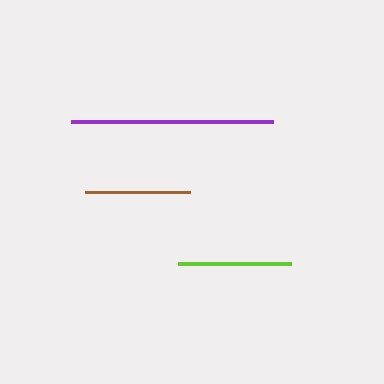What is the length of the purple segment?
The purple segment is approximately 202 pixels long.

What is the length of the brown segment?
The brown segment is approximately 104 pixels long.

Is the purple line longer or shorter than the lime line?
The purple line is longer than the lime line.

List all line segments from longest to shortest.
From longest to shortest: purple, lime, brown.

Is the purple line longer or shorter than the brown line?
The purple line is longer than the brown line.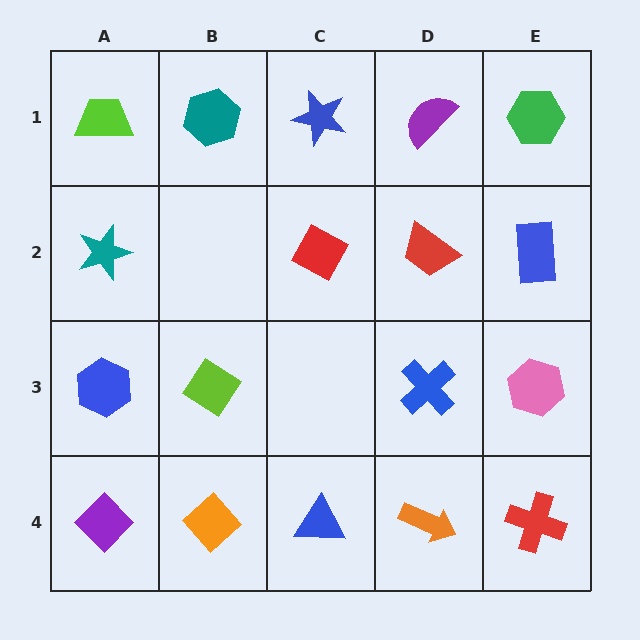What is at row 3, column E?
A pink hexagon.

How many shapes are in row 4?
5 shapes.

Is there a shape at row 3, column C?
No, that cell is empty.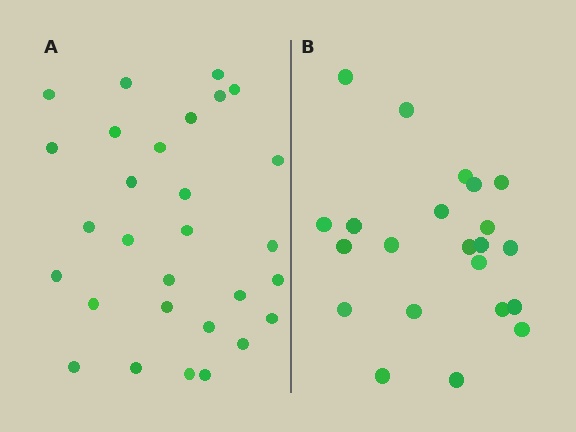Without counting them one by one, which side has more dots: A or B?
Region A (the left region) has more dots.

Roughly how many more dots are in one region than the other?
Region A has roughly 8 or so more dots than region B.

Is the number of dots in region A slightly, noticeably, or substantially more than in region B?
Region A has noticeably more, but not dramatically so. The ratio is roughly 1.3 to 1.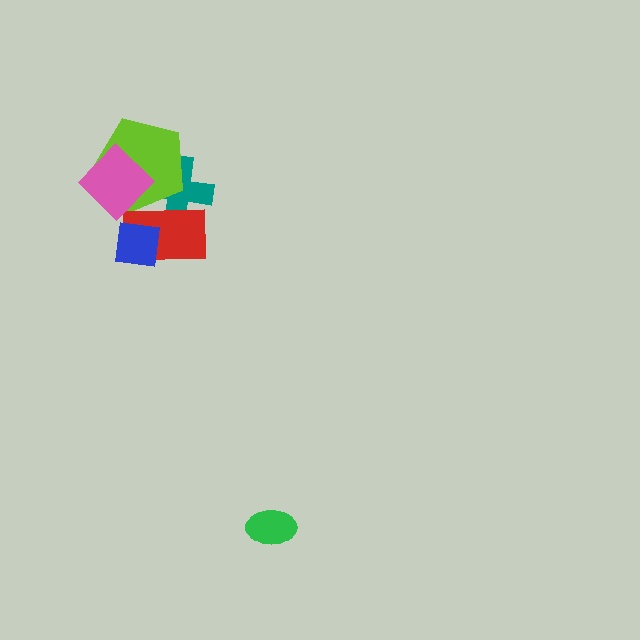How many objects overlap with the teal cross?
2 objects overlap with the teal cross.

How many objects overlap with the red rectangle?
3 objects overlap with the red rectangle.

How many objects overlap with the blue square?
1 object overlaps with the blue square.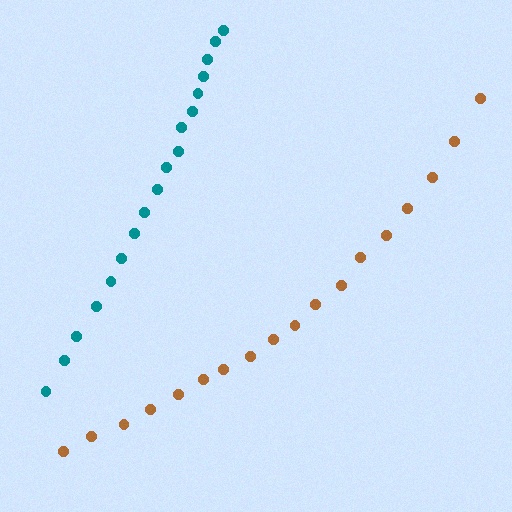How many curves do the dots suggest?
There are 2 distinct paths.